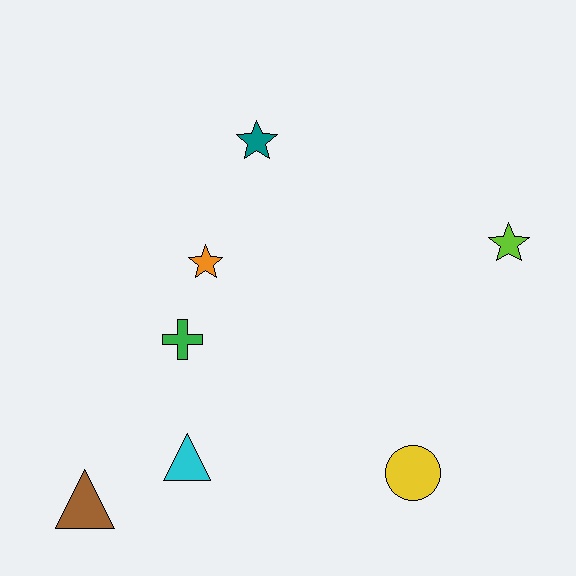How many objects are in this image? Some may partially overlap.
There are 7 objects.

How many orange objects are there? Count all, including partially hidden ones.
There is 1 orange object.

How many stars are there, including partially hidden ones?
There are 3 stars.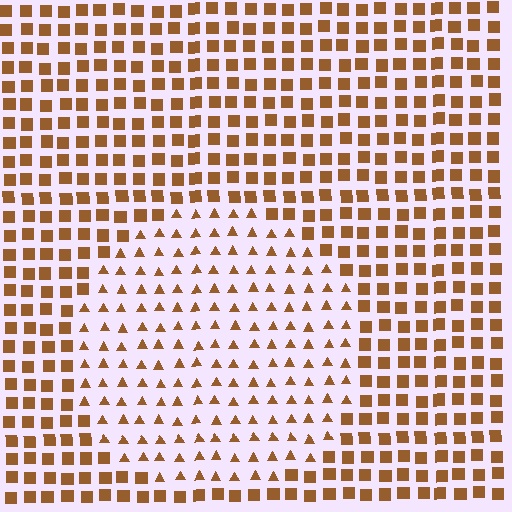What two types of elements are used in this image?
The image uses triangles inside the circle region and squares outside it.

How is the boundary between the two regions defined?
The boundary is defined by a change in element shape: triangles inside vs. squares outside. All elements share the same color and spacing.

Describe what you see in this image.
The image is filled with small brown elements arranged in a uniform grid. A circle-shaped region contains triangles, while the surrounding area contains squares. The boundary is defined purely by the change in element shape.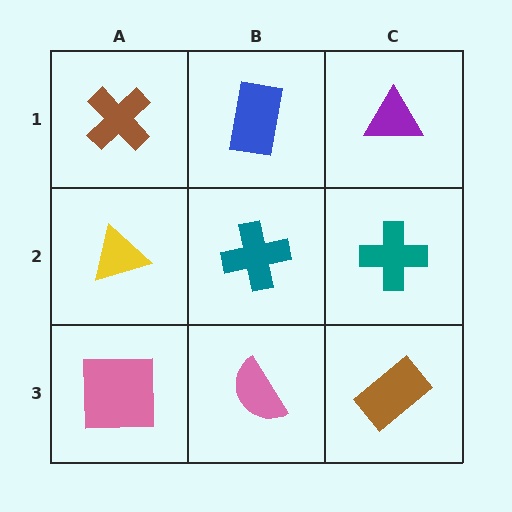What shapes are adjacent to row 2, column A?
A brown cross (row 1, column A), a pink square (row 3, column A), a teal cross (row 2, column B).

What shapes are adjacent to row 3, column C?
A teal cross (row 2, column C), a pink semicircle (row 3, column B).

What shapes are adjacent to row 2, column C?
A purple triangle (row 1, column C), a brown rectangle (row 3, column C), a teal cross (row 2, column B).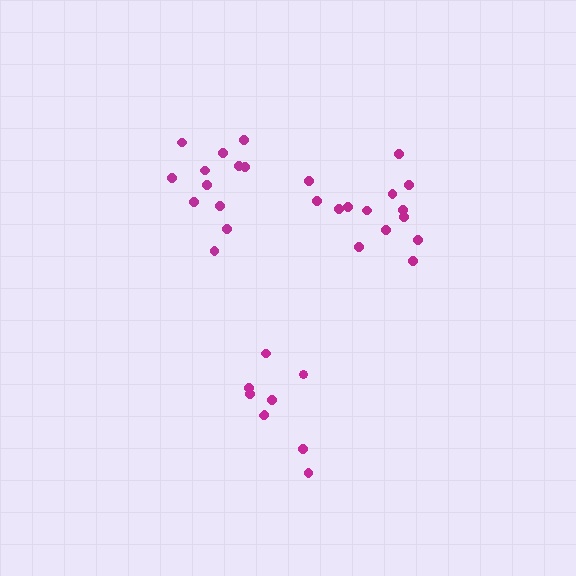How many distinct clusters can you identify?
There are 3 distinct clusters.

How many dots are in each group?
Group 1: 12 dots, Group 2: 14 dots, Group 3: 9 dots (35 total).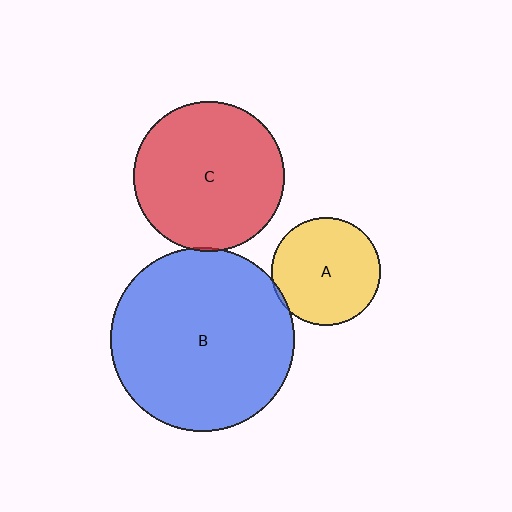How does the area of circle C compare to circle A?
Approximately 1.9 times.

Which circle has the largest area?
Circle B (blue).